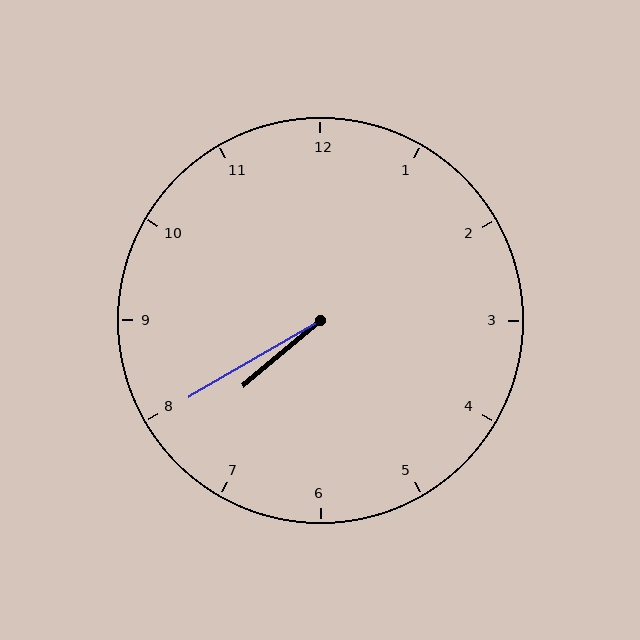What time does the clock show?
7:40.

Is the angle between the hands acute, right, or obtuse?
It is acute.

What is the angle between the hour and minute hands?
Approximately 10 degrees.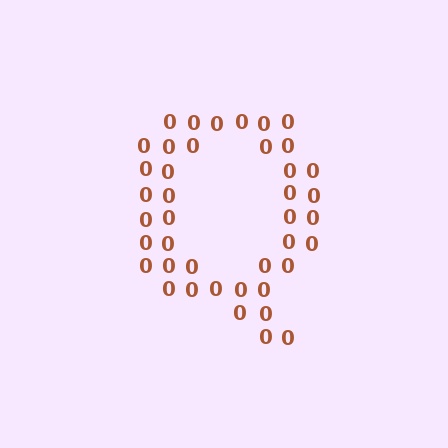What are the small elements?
The small elements are digit 0's.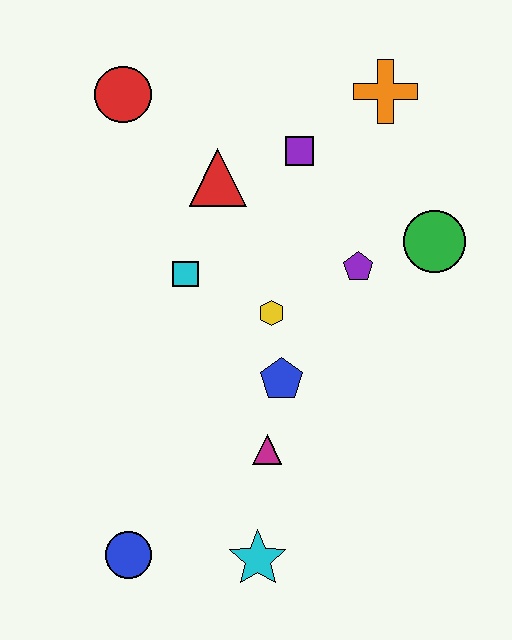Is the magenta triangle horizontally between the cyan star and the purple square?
Yes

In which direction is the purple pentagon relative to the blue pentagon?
The purple pentagon is above the blue pentagon.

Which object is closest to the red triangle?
The purple square is closest to the red triangle.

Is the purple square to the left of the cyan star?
No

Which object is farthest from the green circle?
The blue circle is farthest from the green circle.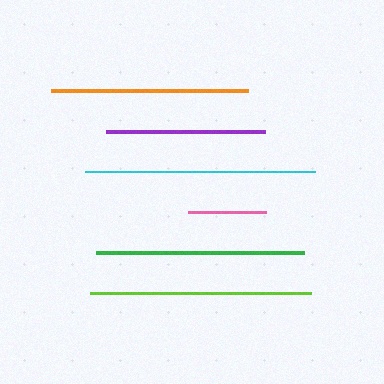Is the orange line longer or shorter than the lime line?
The lime line is longer than the orange line.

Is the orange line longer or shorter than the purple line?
The orange line is longer than the purple line.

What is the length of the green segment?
The green segment is approximately 208 pixels long.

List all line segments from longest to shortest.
From longest to shortest: cyan, lime, green, orange, purple, pink.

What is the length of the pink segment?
The pink segment is approximately 77 pixels long.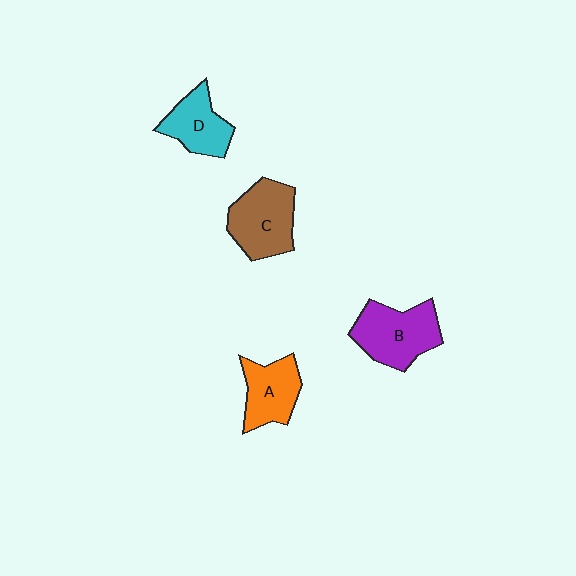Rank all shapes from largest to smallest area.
From largest to smallest: B (purple), C (brown), A (orange), D (cyan).